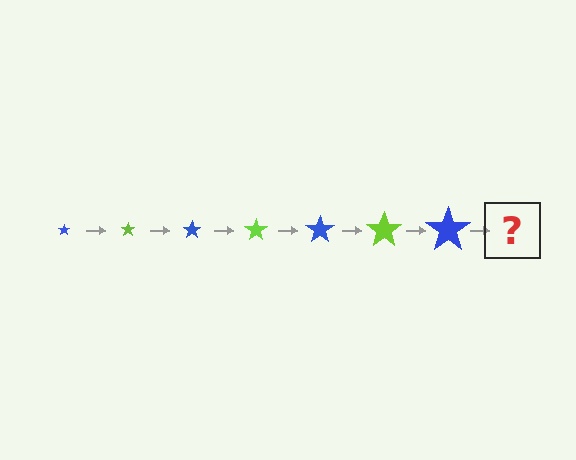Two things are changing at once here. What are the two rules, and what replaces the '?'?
The two rules are that the star grows larger each step and the color cycles through blue and lime. The '?' should be a lime star, larger than the previous one.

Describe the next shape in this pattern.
It should be a lime star, larger than the previous one.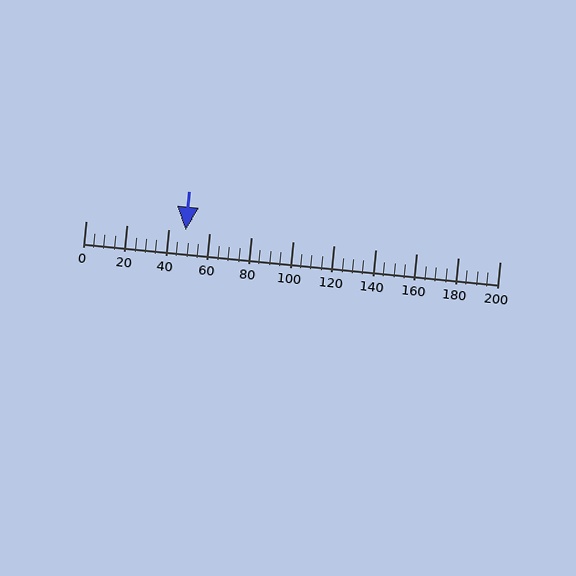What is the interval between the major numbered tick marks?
The major tick marks are spaced 20 units apart.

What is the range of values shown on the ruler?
The ruler shows values from 0 to 200.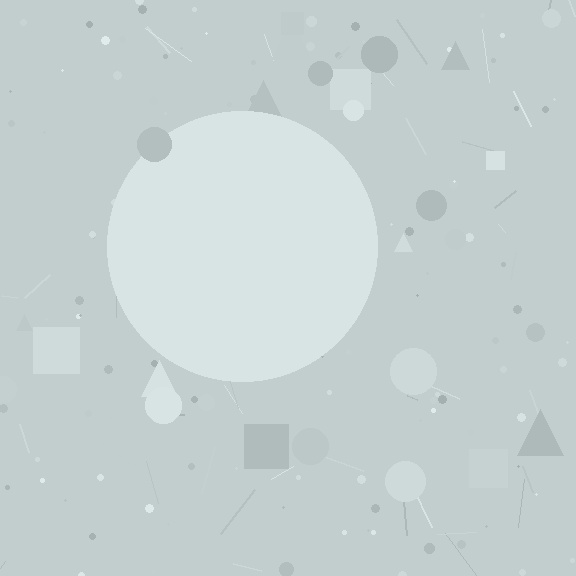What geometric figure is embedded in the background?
A circle is embedded in the background.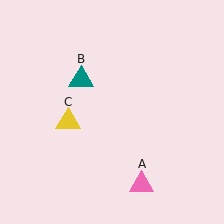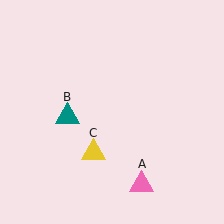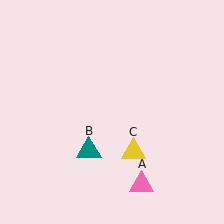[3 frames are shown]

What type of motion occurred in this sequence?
The teal triangle (object B), yellow triangle (object C) rotated counterclockwise around the center of the scene.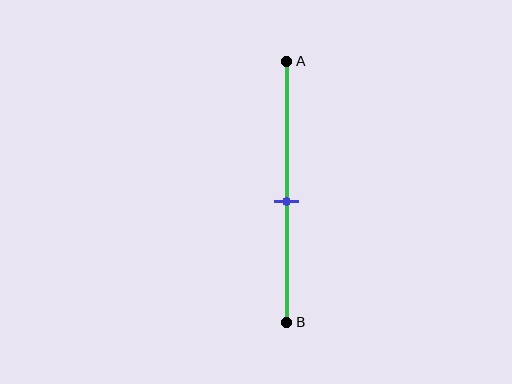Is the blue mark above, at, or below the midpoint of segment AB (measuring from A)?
The blue mark is below the midpoint of segment AB.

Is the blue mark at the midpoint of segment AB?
No, the mark is at about 55% from A, not at the 50% midpoint.